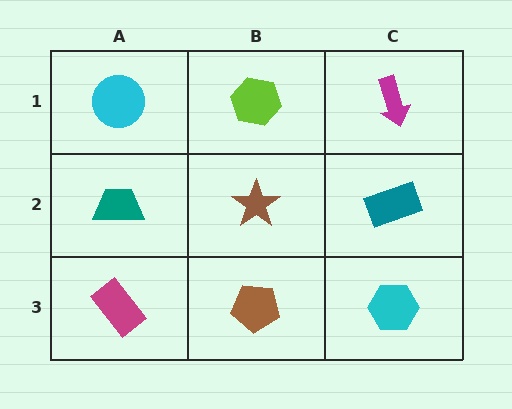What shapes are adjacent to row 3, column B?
A brown star (row 2, column B), a magenta rectangle (row 3, column A), a cyan hexagon (row 3, column C).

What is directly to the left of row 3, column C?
A brown pentagon.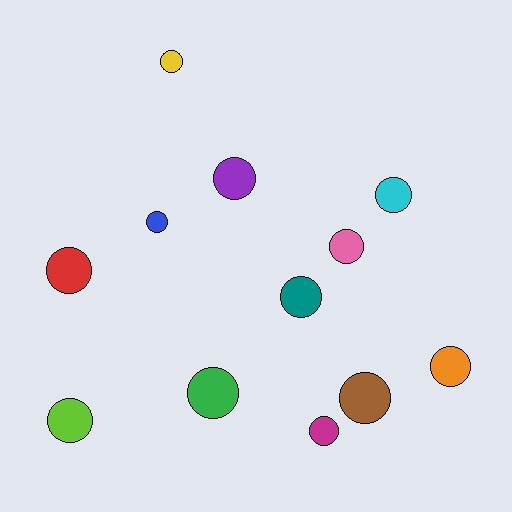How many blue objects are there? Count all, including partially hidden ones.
There is 1 blue object.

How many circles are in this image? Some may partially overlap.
There are 12 circles.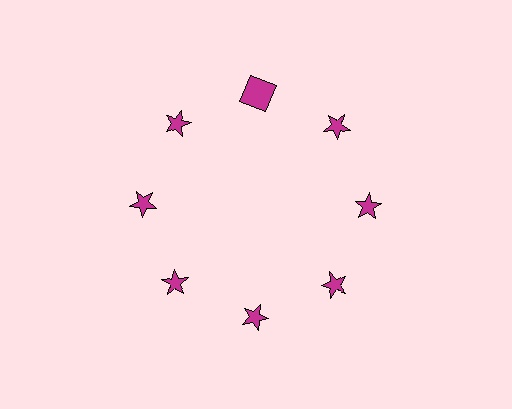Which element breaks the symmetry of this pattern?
The magenta square at roughly the 12 o'clock position breaks the symmetry. All other shapes are magenta stars.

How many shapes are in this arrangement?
There are 8 shapes arranged in a ring pattern.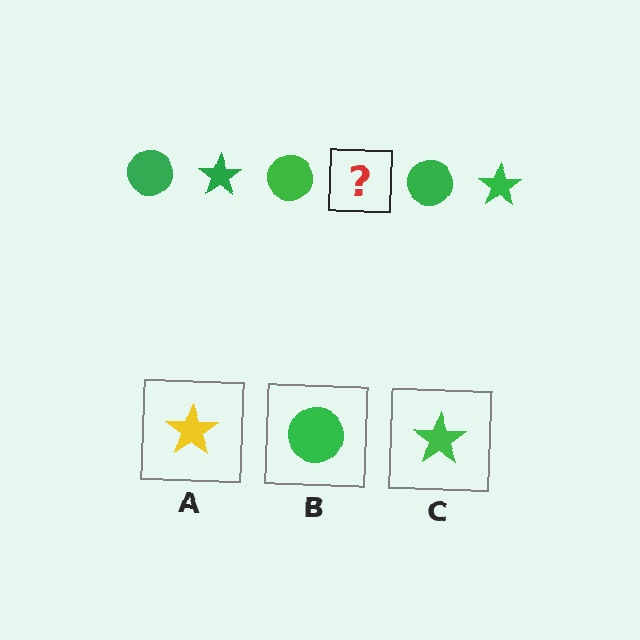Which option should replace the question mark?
Option C.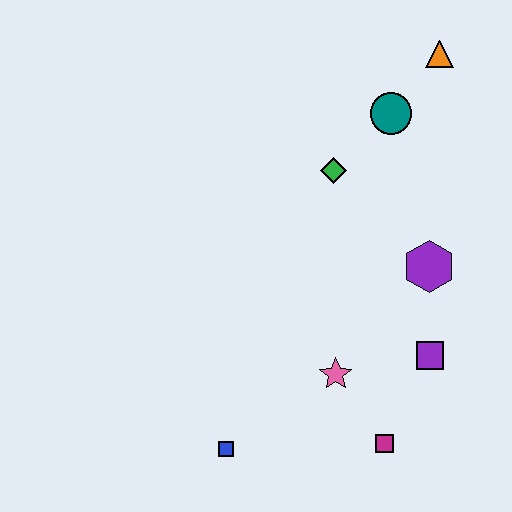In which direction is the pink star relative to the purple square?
The pink star is to the left of the purple square.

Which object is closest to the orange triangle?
The teal circle is closest to the orange triangle.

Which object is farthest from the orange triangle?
The blue square is farthest from the orange triangle.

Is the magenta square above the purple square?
No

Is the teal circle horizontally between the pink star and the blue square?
No